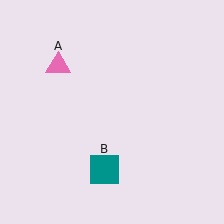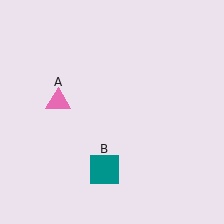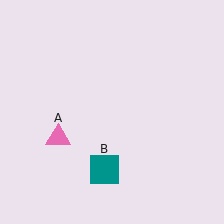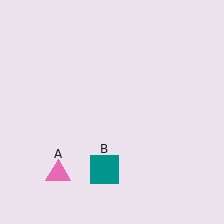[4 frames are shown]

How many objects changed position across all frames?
1 object changed position: pink triangle (object A).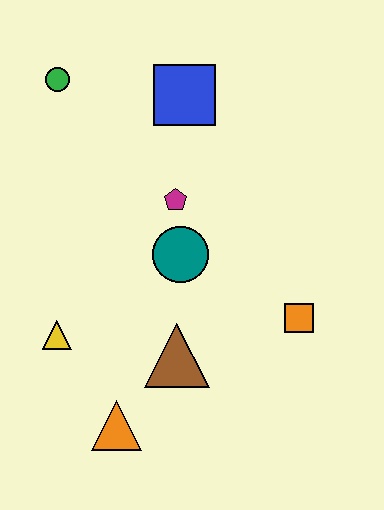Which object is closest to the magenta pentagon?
The teal circle is closest to the magenta pentagon.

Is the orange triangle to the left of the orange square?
Yes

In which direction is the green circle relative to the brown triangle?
The green circle is above the brown triangle.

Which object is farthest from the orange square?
The green circle is farthest from the orange square.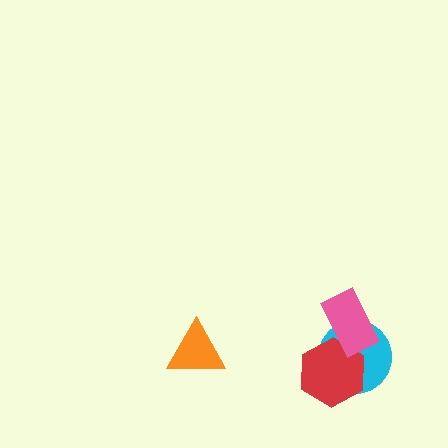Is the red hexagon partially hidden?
Yes, it is partially covered by another shape.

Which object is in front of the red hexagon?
The pink rectangle is in front of the red hexagon.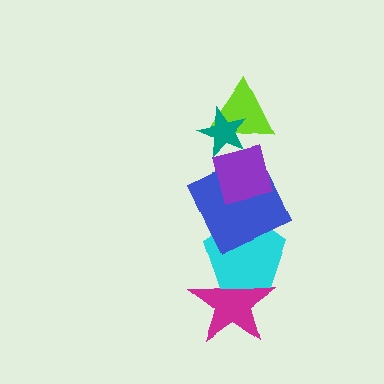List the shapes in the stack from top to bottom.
From top to bottom: the teal star, the lime triangle, the purple square, the blue square, the cyan pentagon, the magenta star.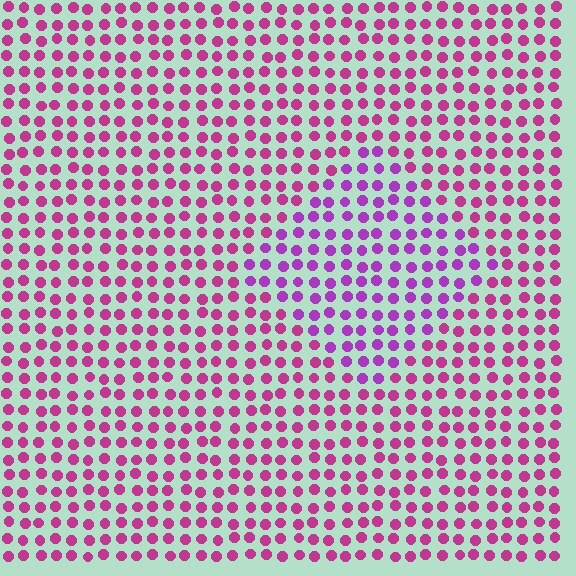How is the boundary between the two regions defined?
The boundary is defined purely by a slight shift in hue (about 31 degrees). Spacing, size, and orientation are identical on both sides.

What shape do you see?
I see a diamond.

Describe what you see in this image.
The image is filled with small magenta elements in a uniform arrangement. A diamond-shaped region is visible where the elements are tinted to a slightly different hue, forming a subtle color boundary.